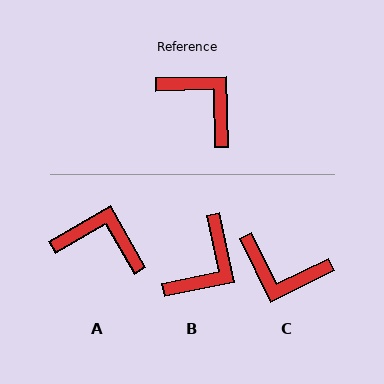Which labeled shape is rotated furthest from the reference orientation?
C, about 155 degrees away.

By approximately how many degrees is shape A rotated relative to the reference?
Approximately 29 degrees counter-clockwise.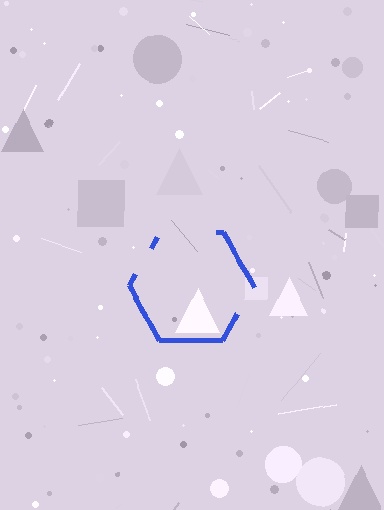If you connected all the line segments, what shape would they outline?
They would outline a hexagon.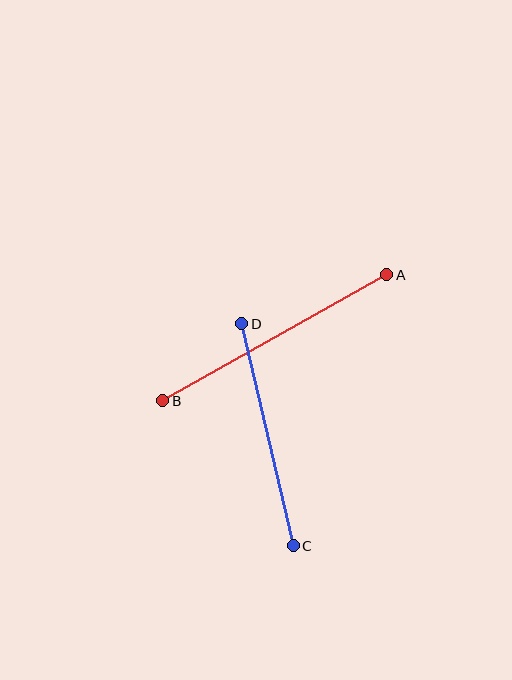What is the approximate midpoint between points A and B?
The midpoint is at approximately (275, 338) pixels.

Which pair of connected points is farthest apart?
Points A and B are farthest apart.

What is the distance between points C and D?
The distance is approximately 228 pixels.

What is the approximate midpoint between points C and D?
The midpoint is at approximately (267, 435) pixels.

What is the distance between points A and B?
The distance is approximately 257 pixels.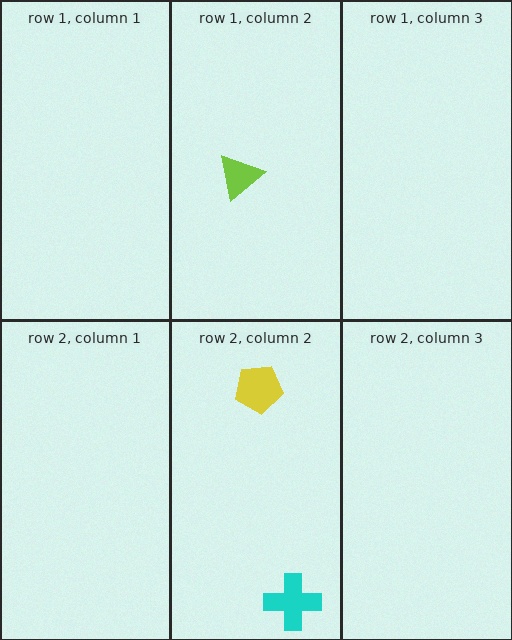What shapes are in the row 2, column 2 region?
The cyan cross, the yellow pentagon.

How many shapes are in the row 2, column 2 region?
2.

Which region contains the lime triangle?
The row 1, column 2 region.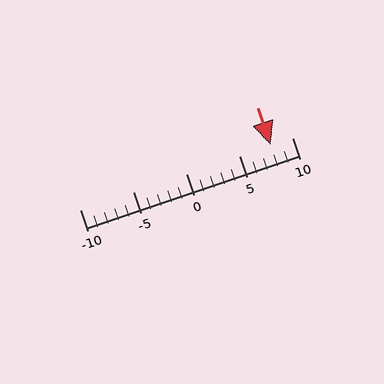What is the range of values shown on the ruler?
The ruler shows values from -10 to 10.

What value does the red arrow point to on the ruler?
The red arrow points to approximately 8.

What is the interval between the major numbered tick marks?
The major tick marks are spaced 5 units apart.